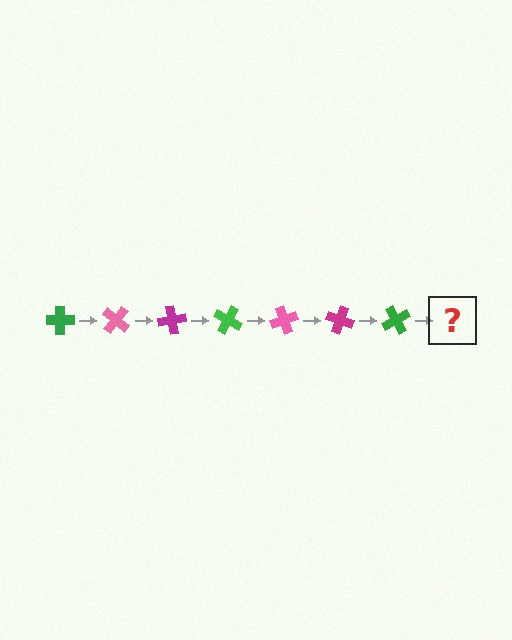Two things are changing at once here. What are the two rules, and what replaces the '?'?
The two rules are that it rotates 40 degrees each step and the color cycles through green, pink, and magenta. The '?' should be a pink cross, rotated 280 degrees from the start.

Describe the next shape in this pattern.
It should be a pink cross, rotated 280 degrees from the start.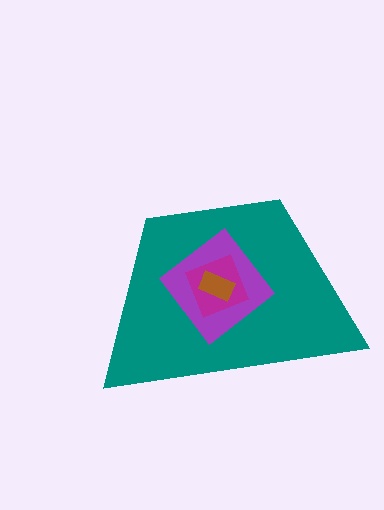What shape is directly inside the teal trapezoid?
The purple diamond.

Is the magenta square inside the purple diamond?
Yes.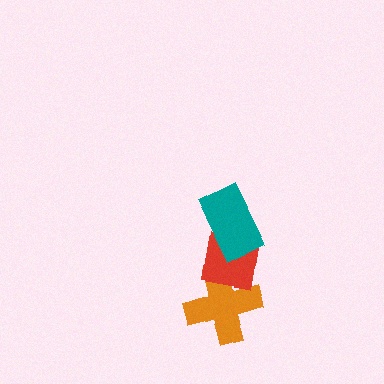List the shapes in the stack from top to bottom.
From top to bottom: the teal rectangle, the red square, the orange cross.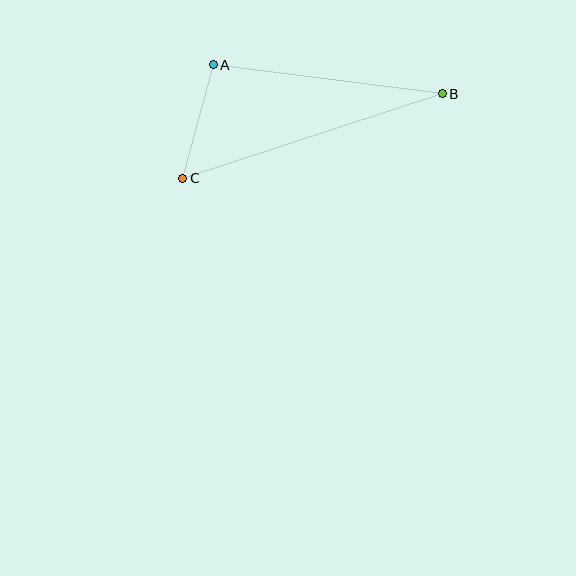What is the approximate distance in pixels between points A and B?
The distance between A and B is approximately 231 pixels.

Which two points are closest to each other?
Points A and C are closest to each other.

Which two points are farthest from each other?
Points B and C are farthest from each other.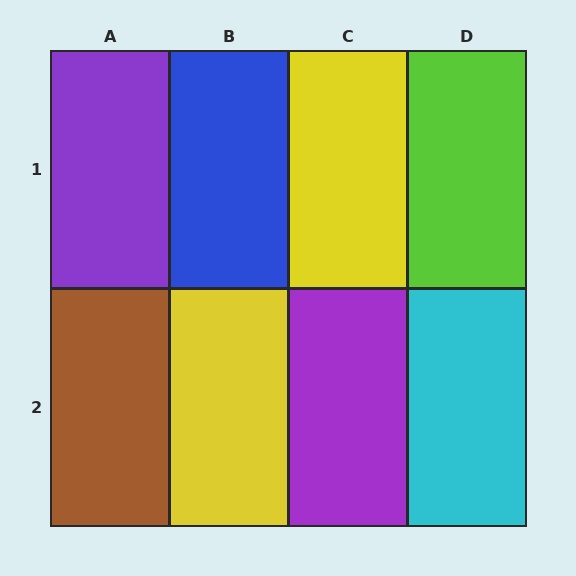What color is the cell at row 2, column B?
Yellow.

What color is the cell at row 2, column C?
Purple.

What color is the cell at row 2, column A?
Brown.